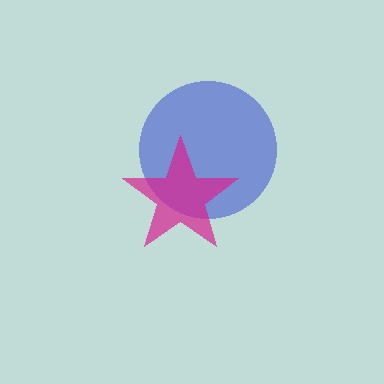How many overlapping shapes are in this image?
There are 2 overlapping shapes in the image.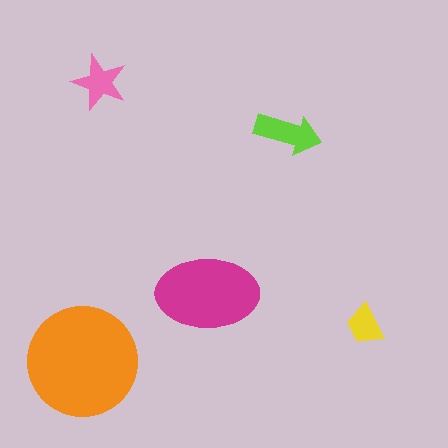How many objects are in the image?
There are 5 objects in the image.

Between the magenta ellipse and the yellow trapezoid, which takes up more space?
The magenta ellipse.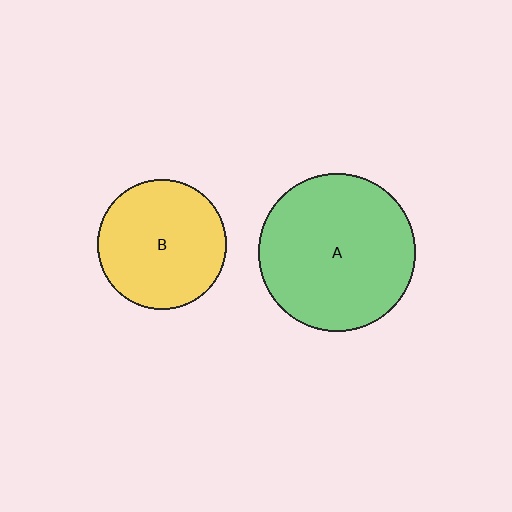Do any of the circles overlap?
No, none of the circles overlap.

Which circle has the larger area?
Circle A (green).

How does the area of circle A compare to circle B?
Approximately 1.5 times.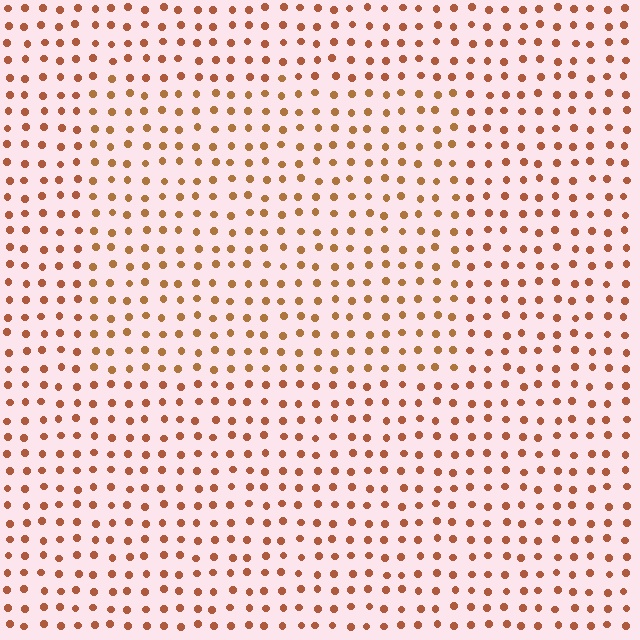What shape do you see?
I see a rectangle.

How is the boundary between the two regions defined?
The boundary is defined purely by a slight shift in hue (about 15 degrees). Spacing, size, and orientation are identical on both sides.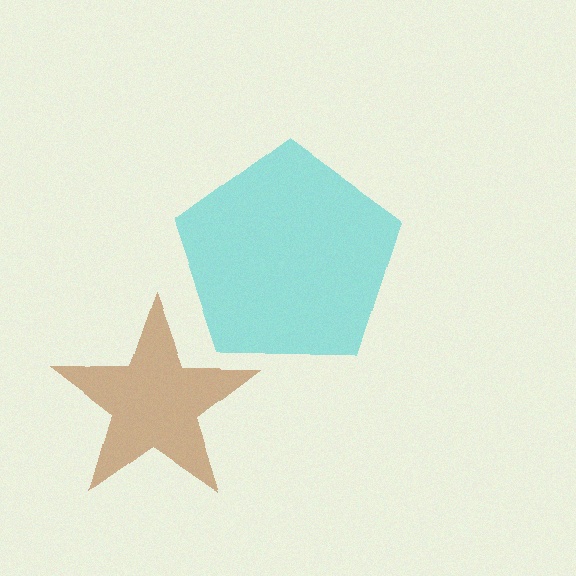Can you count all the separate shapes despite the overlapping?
Yes, there are 2 separate shapes.